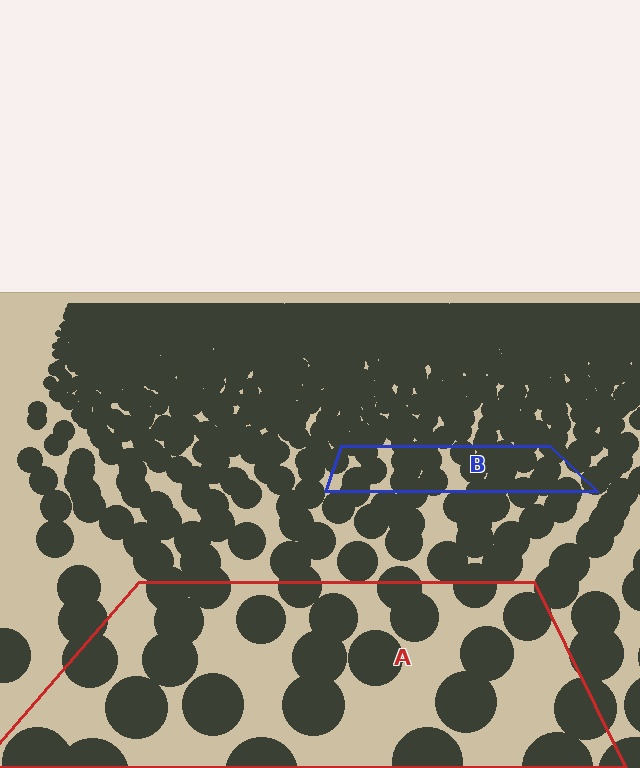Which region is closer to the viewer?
Region A is closer. The texture elements there are larger and more spread out.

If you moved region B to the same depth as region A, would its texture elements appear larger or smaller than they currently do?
They would appear larger. At a closer depth, the same texture elements are projected at a bigger on-screen size.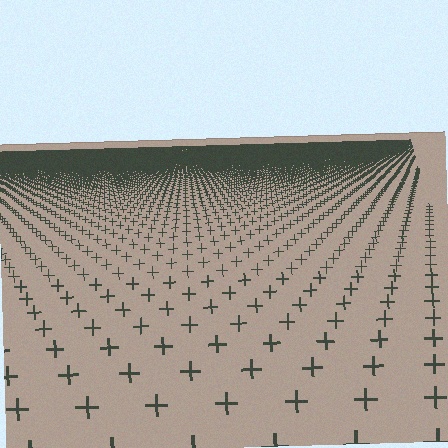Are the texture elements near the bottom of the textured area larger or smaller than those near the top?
Larger. Near the bottom, elements are closer to the viewer and appear at a bigger on-screen size.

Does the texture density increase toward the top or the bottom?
Density increases toward the top.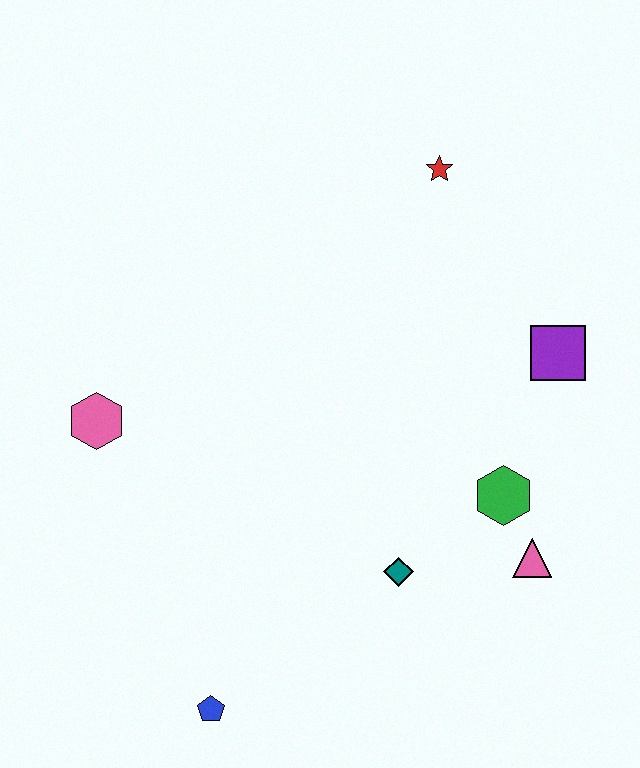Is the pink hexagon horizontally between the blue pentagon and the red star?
No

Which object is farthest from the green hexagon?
The pink hexagon is farthest from the green hexagon.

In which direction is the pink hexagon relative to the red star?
The pink hexagon is to the left of the red star.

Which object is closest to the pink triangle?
The green hexagon is closest to the pink triangle.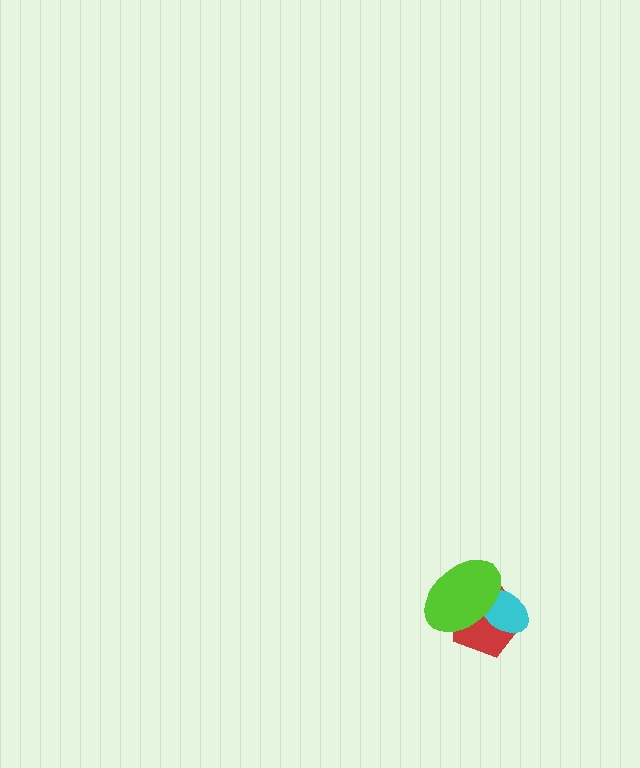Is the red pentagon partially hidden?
Yes, it is partially covered by another shape.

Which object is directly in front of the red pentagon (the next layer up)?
The cyan ellipse is directly in front of the red pentagon.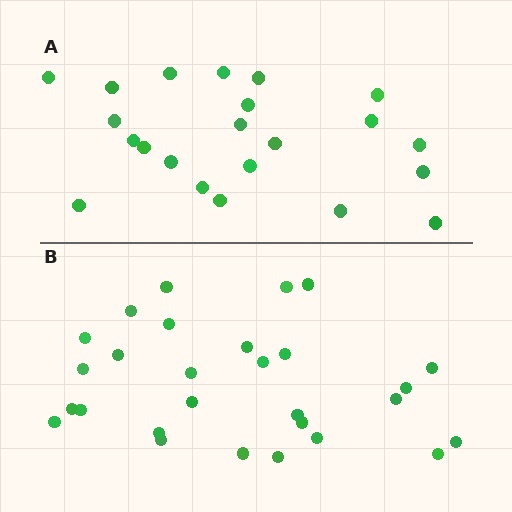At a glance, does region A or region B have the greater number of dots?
Region B (the bottom region) has more dots.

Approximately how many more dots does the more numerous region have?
Region B has about 6 more dots than region A.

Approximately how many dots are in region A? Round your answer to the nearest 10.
About 20 dots. (The exact count is 22, which rounds to 20.)